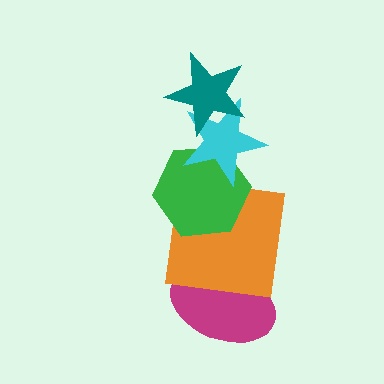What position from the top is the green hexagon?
The green hexagon is 3rd from the top.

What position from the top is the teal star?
The teal star is 1st from the top.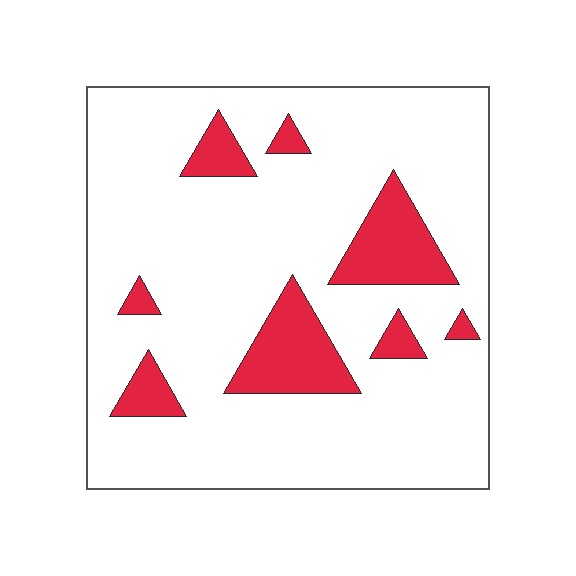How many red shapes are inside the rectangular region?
8.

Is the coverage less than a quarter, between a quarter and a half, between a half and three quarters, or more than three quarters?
Less than a quarter.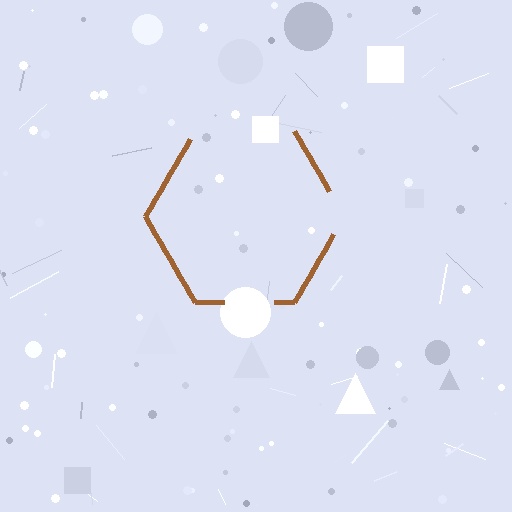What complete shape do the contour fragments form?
The contour fragments form a hexagon.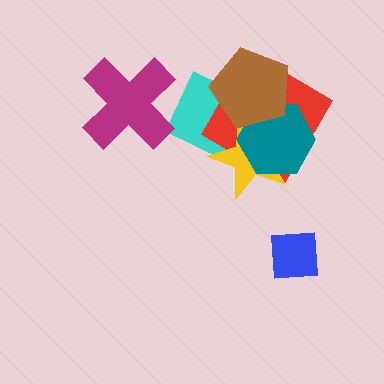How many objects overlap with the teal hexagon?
3 objects overlap with the teal hexagon.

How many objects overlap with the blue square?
0 objects overlap with the blue square.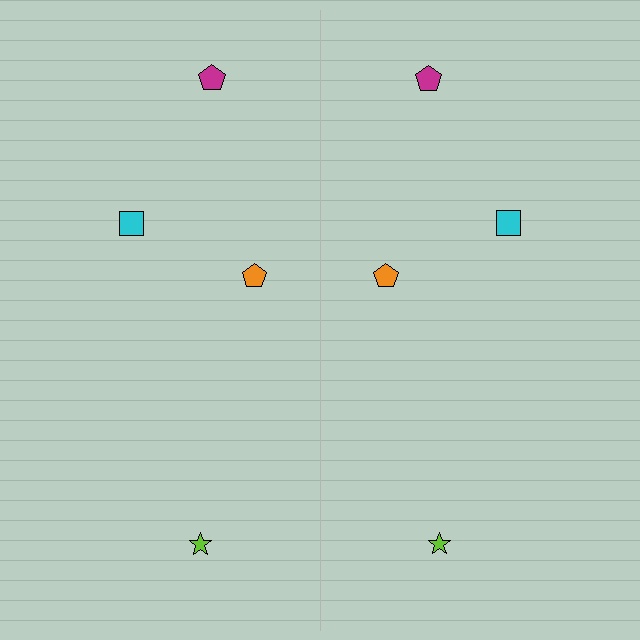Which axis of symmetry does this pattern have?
The pattern has a vertical axis of symmetry running through the center of the image.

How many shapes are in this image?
There are 8 shapes in this image.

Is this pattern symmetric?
Yes, this pattern has bilateral (reflection) symmetry.